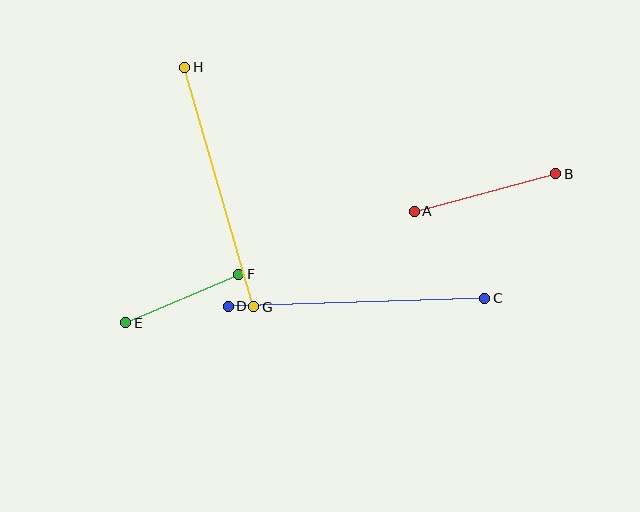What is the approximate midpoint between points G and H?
The midpoint is at approximately (219, 187) pixels.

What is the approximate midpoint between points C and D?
The midpoint is at approximately (357, 302) pixels.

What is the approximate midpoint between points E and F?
The midpoint is at approximately (182, 299) pixels.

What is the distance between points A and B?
The distance is approximately 147 pixels.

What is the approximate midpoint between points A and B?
The midpoint is at approximately (485, 193) pixels.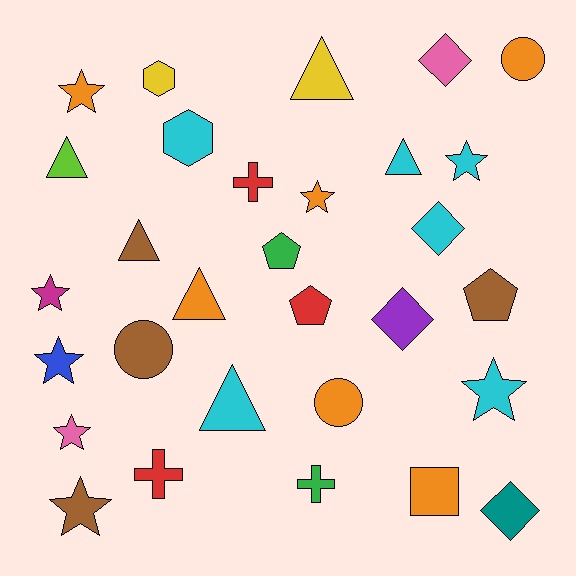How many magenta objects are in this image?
There is 1 magenta object.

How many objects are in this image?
There are 30 objects.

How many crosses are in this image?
There are 3 crosses.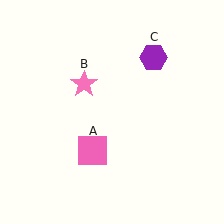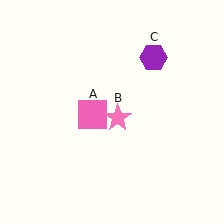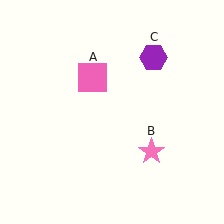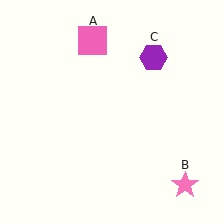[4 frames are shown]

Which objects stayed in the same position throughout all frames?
Purple hexagon (object C) remained stationary.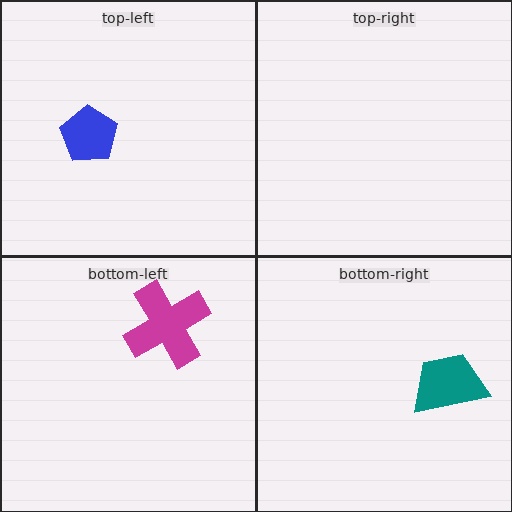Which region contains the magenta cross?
The bottom-left region.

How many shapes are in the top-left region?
1.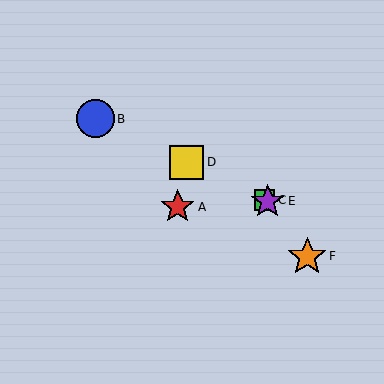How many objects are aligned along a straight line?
4 objects (B, C, D, E) are aligned along a straight line.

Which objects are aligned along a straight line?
Objects B, C, D, E are aligned along a straight line.